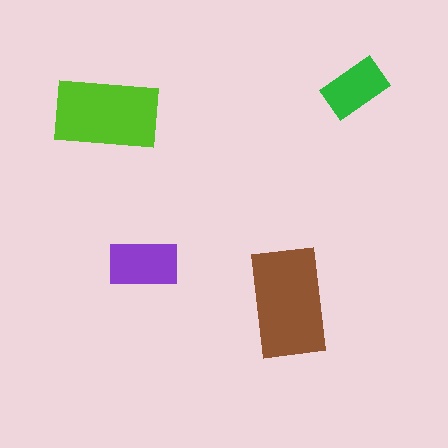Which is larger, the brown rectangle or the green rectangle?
The brown one.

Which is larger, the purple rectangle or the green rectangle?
The purple one.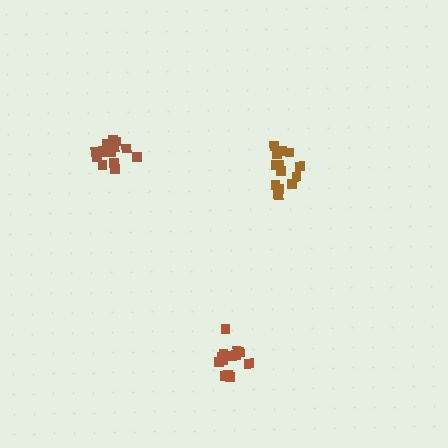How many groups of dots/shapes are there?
There are 3 groups.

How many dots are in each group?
Group 1: 15 dots, Group 2: 13 dots, Group 3: 13 dots (41 total).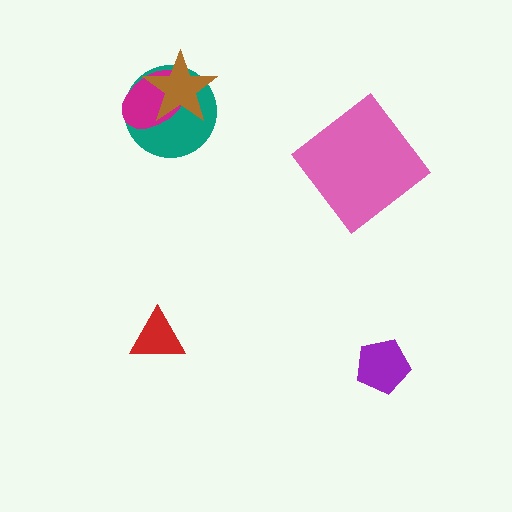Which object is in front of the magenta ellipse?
The brown star is in front of the magenta ellipse.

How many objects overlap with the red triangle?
0 objects overlap with the red triangle.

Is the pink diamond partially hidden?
No, no other shape covers it.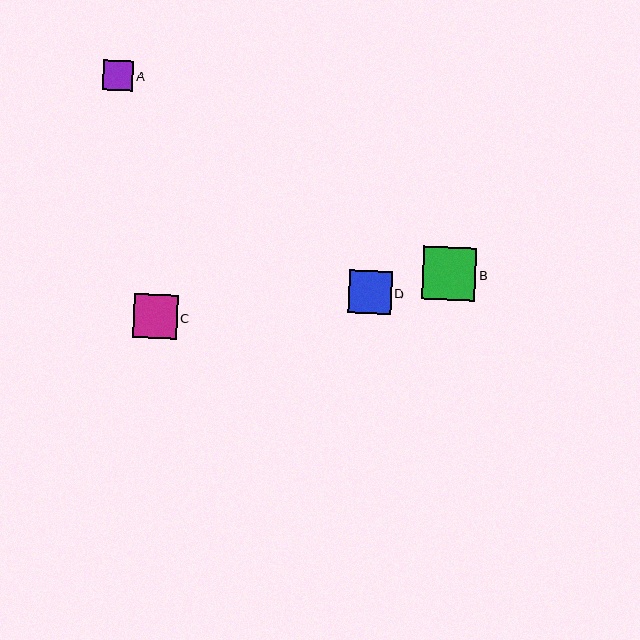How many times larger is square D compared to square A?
Square D is approximately 1.4 times the size of square A.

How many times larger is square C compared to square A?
Square C is approximately 1.4 times the size of square A.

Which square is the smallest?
Square A is the smallest with a size of approximately 30 pixels.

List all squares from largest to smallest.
From largest to smallest: B, C, D, A.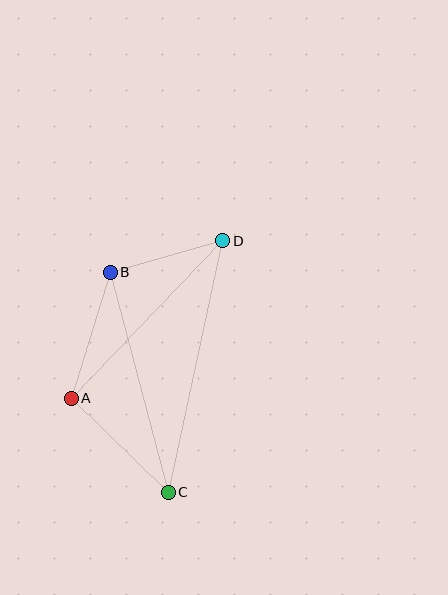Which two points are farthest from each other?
Points C and D are farthest from each other.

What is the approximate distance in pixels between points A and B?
The distance between A and B is approximately 132 pixels.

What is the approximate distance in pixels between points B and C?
The distance between B and C is approximately 228 pixels.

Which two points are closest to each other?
Points B and D are closest to each other.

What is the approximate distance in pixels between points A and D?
The distance between A and D is approximately 218 pixels.